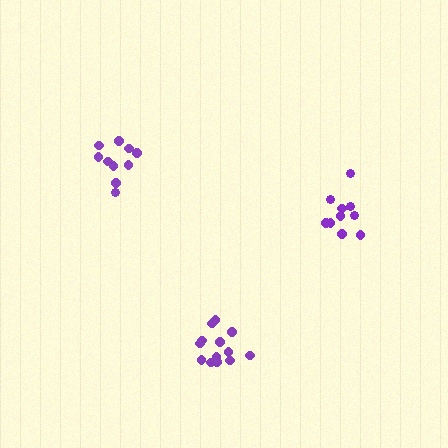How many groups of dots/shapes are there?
There are 3 groups.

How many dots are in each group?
Group 1: 10 dots, Group 2: 10 dots, Group 3: 13 dots (33 total).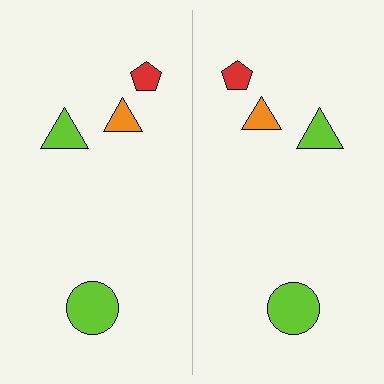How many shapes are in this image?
There are 8 shapes in this image.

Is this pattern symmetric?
Yes, this pattern has bilateral (reflection) symmetry.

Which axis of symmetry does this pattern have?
The pattern has a vertical axis of symmetry running through the center of the image.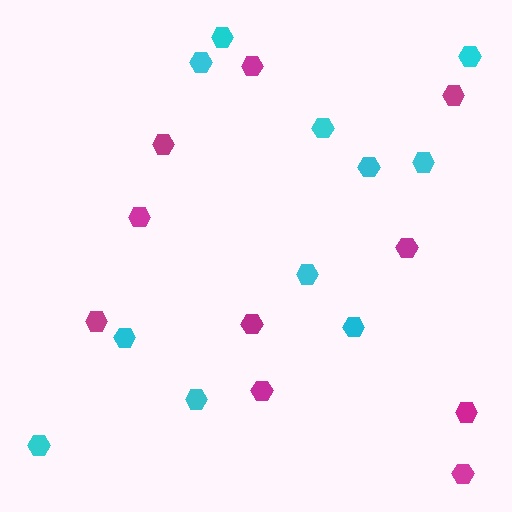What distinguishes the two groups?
There are 2 groups: one group of cyan hexagons (11) and one group of magenta hexagons (10).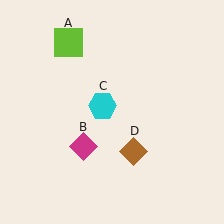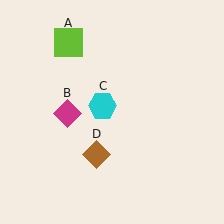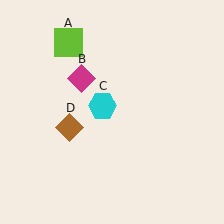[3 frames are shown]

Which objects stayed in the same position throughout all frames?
Lime square (object A) and cyan hexagon (object C) remained stationary.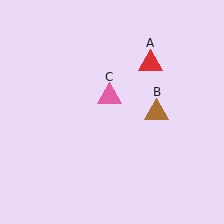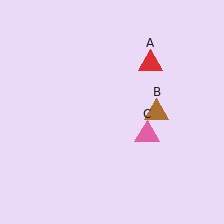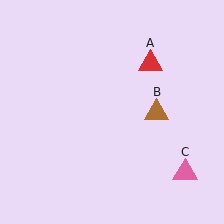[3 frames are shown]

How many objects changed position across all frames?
1 object changed position: pink triangle (object C).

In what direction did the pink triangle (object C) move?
The pink triangle (object C) moved down and to the right.